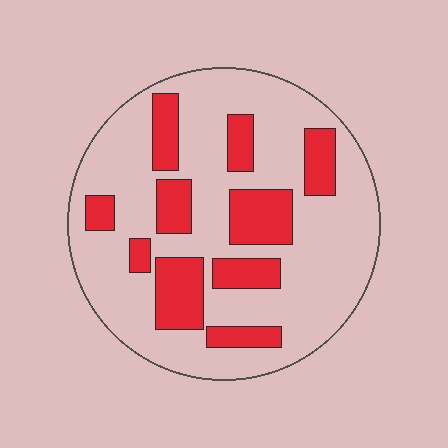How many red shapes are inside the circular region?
10.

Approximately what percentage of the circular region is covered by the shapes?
Approximately 25%.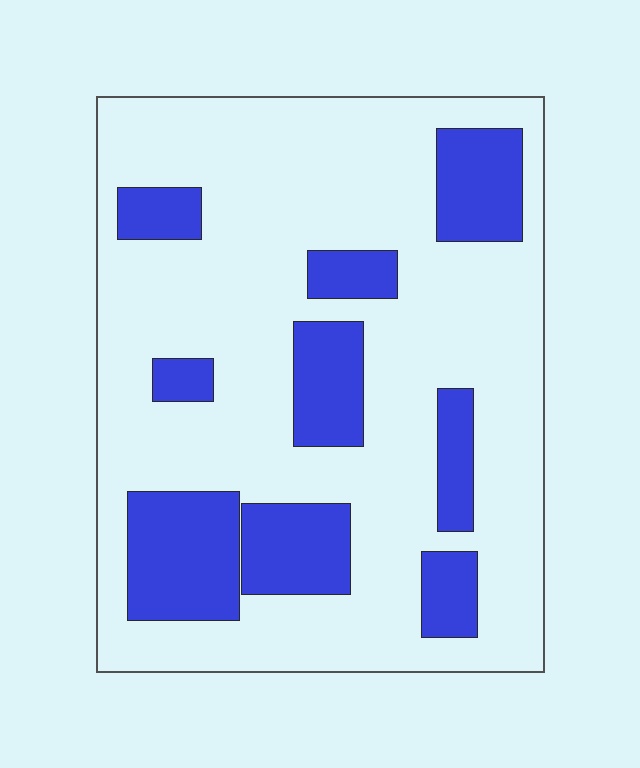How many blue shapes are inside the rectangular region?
9.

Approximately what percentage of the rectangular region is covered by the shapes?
Approximately 25%.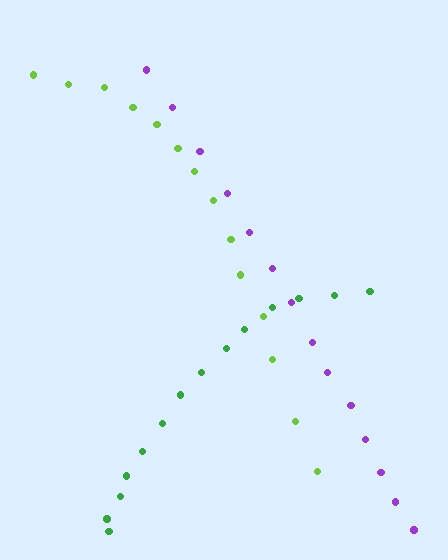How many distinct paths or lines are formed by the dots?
There are 3 distinct paths.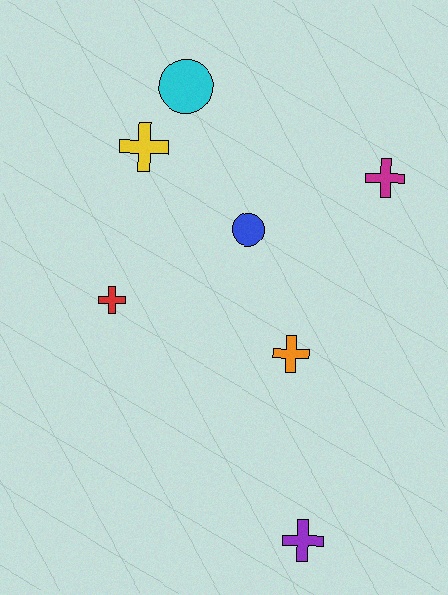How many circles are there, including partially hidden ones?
There are 2 circles.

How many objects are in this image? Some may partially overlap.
There are 7 objects.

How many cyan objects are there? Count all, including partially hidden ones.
There is 1 cyan object.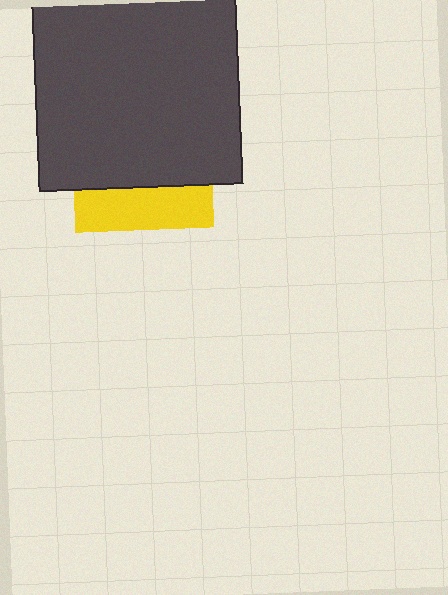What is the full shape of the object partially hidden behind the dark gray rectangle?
The partially hidden object is a yellow square.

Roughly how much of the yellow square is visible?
A small part of it is visible (roughly 30%).